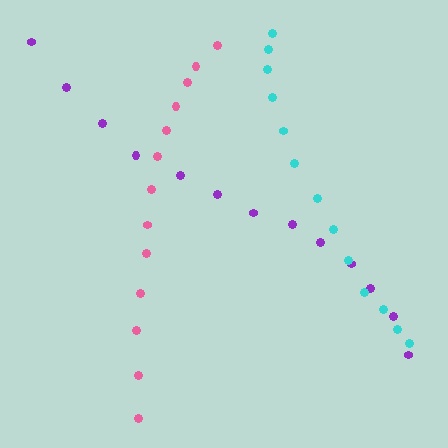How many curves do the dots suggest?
There are 3 distinct paths.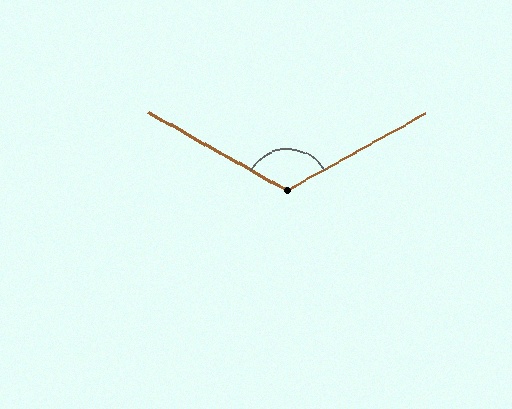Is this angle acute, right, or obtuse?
It is obtuse.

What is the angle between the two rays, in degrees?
Approximately 122 degrees.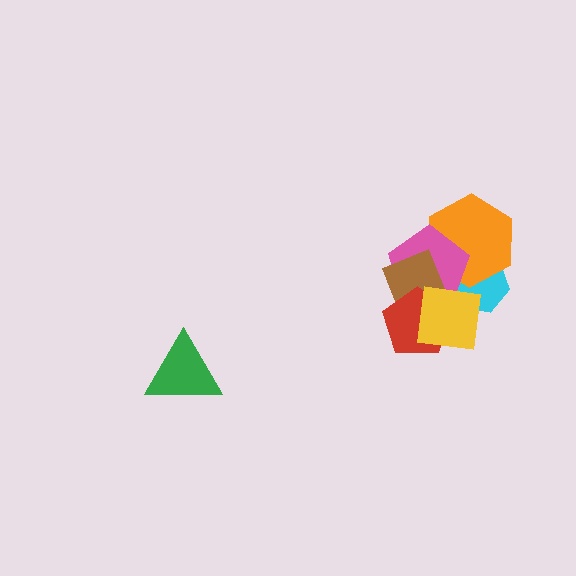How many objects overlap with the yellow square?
4 objects overlap with the yellow square.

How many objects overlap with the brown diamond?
4 objects overlap with the brown diamond.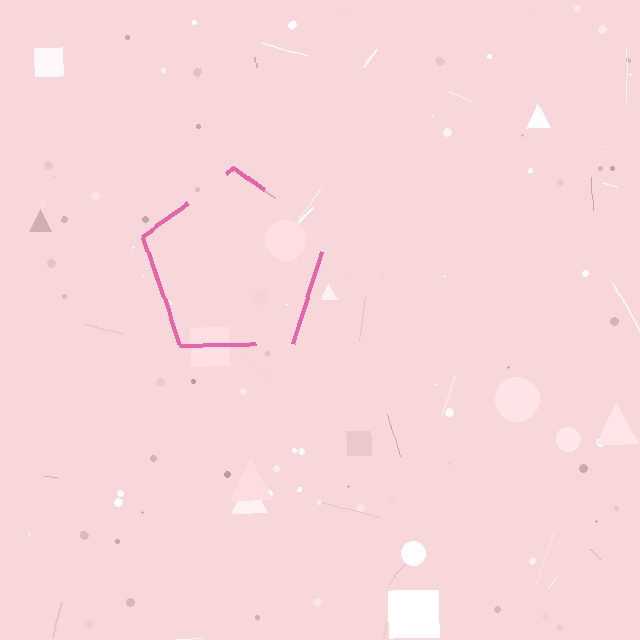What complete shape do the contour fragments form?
The contour fragments form a pentagon.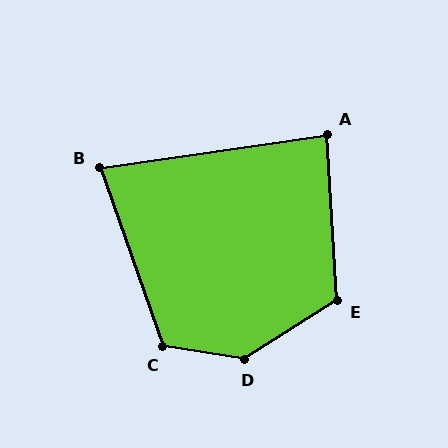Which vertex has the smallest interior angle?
B, at approximately 79 degrees.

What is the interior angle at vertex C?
Approximately 119 degrees (obtuse).